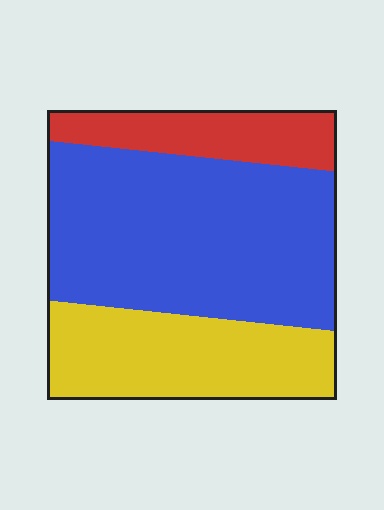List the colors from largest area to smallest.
From largest to smallest: blue, yellow, red.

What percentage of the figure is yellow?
Yellow takes up between a quarter and a half of the figure.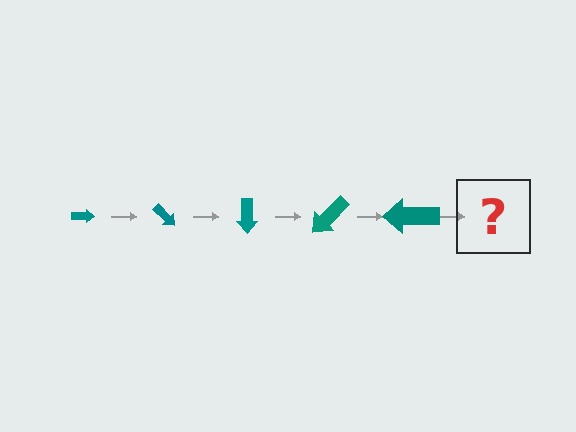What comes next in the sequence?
The next element should be an arrow, larger than the previous one and rotated 225 degrees from the start.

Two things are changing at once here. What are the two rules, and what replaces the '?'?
The two rules are that the arrow grows larger each step and it rotates 45 degrees each step. The '?' should be an arrow, larger than the previous one and rotated 225 degrees from the start.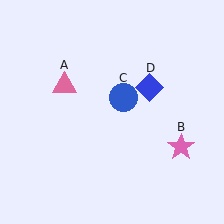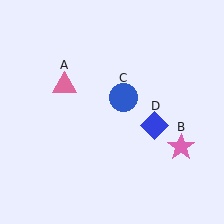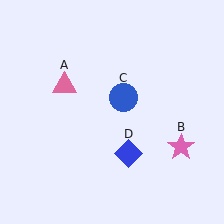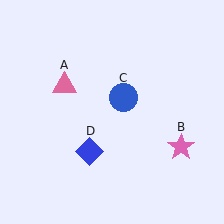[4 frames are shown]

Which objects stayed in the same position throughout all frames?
Pink triangle (object A) and pink star (object B) and blue circle (object C) remained stationary.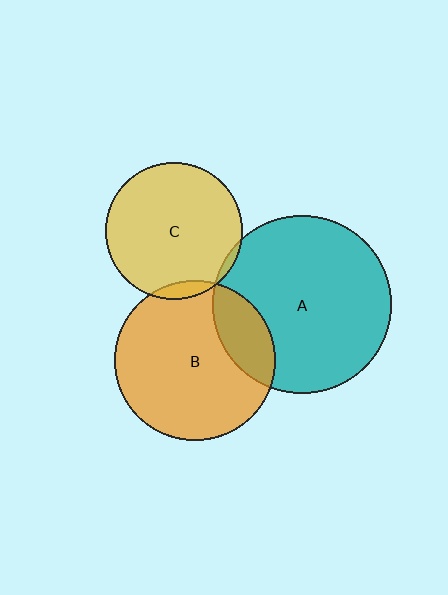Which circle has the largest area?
Circle A (teal).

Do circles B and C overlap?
Yes.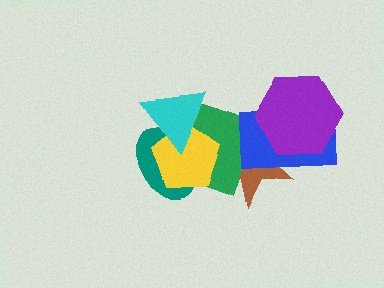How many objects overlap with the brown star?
4 objects overlap with the brown star.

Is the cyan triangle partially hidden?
No, no other shape covers it.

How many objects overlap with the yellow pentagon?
4 objects overlap with the yellow pentagon.